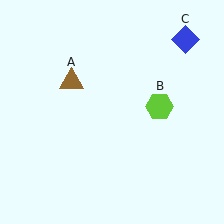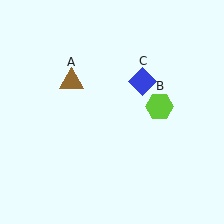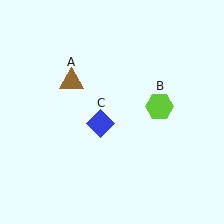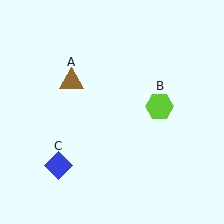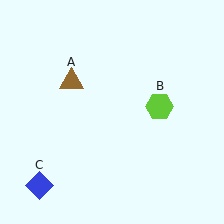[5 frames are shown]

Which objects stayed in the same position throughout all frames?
Brown triangle (object A) and lime hexagon (object B) remained stationary.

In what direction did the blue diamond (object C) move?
The blue diamond (object C) moved down and to the left.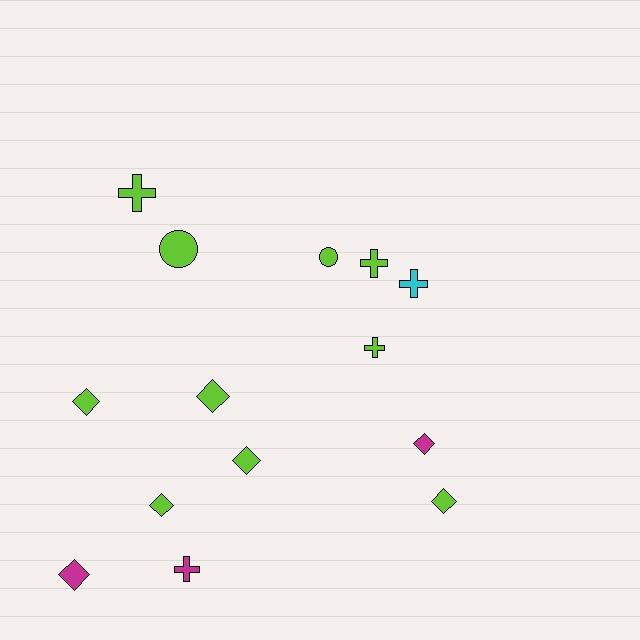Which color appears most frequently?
Lime, with 10 objects.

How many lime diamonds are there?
There are 5 lime diamonds.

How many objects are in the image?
There are 14 objects.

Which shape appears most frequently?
Diamond, with 7 objects.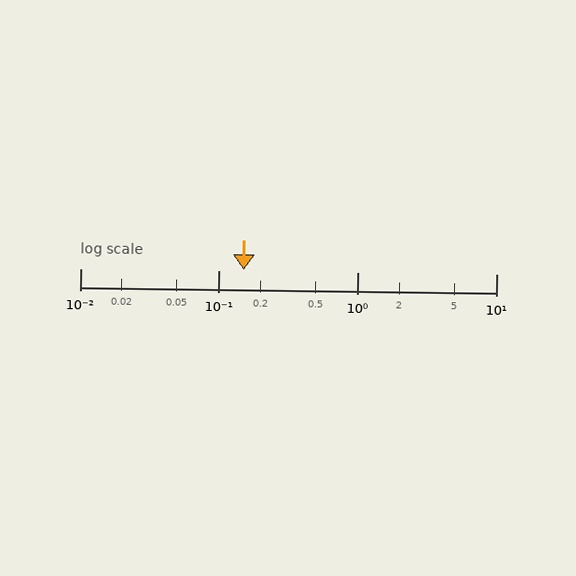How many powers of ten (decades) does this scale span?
The scale spans 3 decades, from 0.01 to 10.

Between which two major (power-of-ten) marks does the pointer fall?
The pointer is between 0.1 and 1.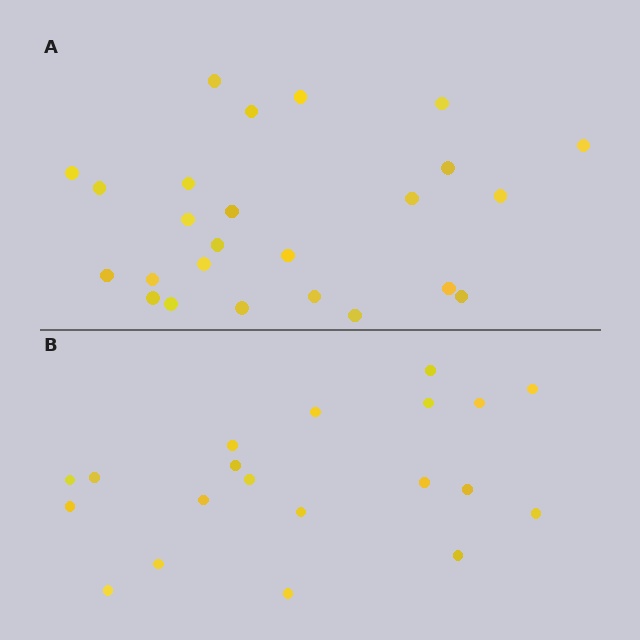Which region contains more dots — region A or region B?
Region A (the top region) has more dots.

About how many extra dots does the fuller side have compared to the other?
Region A has about 5 more dots than region B.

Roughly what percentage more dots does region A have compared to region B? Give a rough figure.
About 25% more.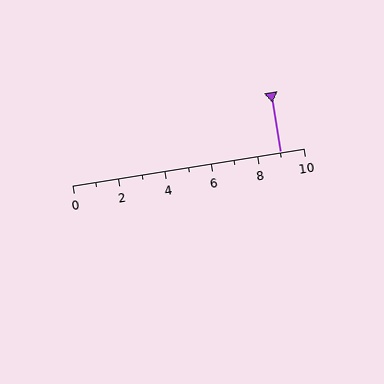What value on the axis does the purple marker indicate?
The marker indicates approximately 9.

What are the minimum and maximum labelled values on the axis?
The axis runs from 0 to 10.